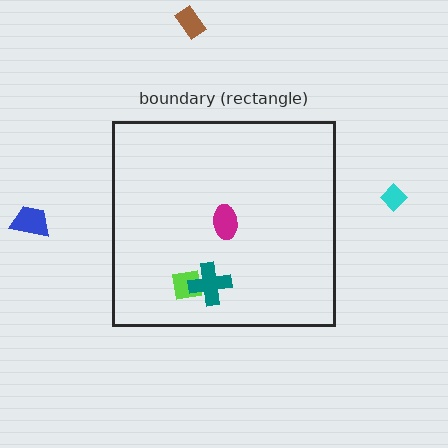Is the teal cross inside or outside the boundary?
Inside.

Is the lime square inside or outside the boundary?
Inside.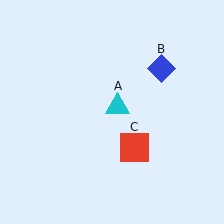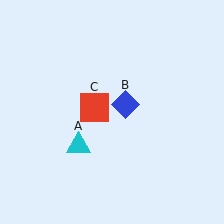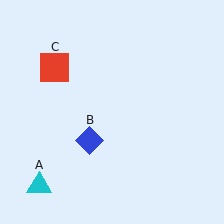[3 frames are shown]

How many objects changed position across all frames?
3 objects changed position: cyan triangle (object A), blue diamond (object B), red square (object C).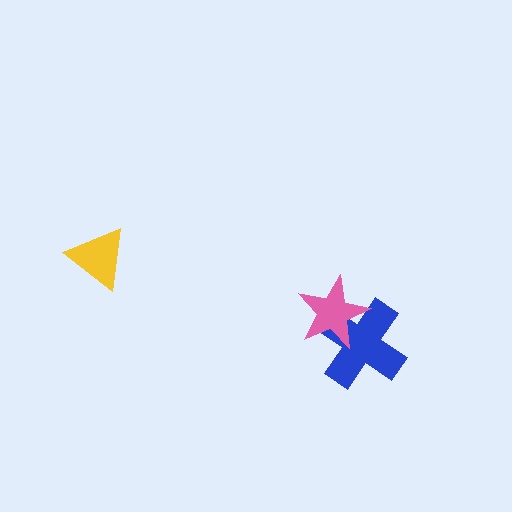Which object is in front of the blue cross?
The pink star is in front of the blue cross.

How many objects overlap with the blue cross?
1 object overlaps with the blue cross.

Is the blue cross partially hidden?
Yes, it is partially covered by another shape.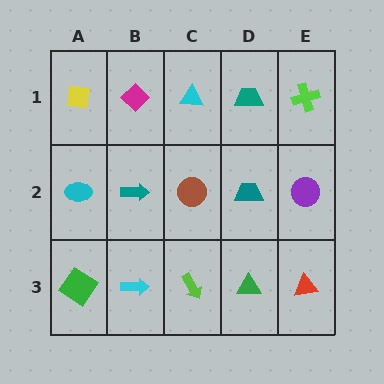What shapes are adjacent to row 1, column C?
A brown circle (row 2, column C), a magenta diamond (row 1, column B), a teal trapezoid (row 1, column D).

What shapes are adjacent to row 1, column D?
A teal trapezoid (row 2, column D), a cyan triangle (row 1, column C), a lime cross (row 1, column E).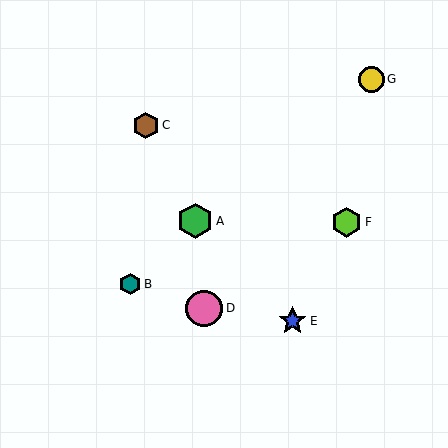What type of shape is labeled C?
Shape C is a brown hexagon.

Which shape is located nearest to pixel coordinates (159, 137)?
The brown hexagon (labeled C) at (146, 125) is nearest to that location.